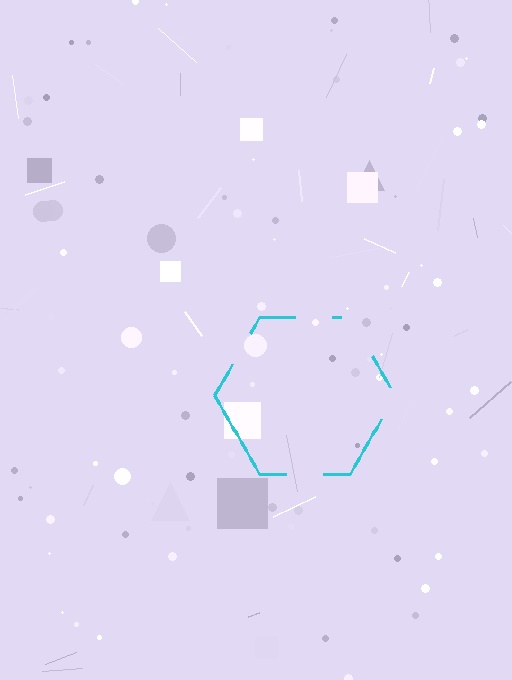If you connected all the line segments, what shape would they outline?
They would outline a hexagon.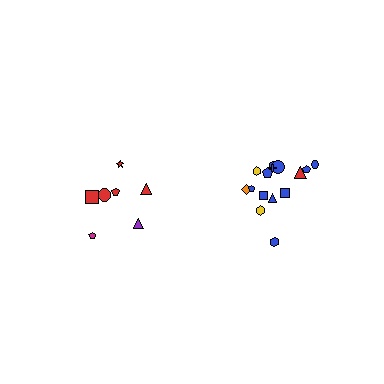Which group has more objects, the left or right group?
The right group.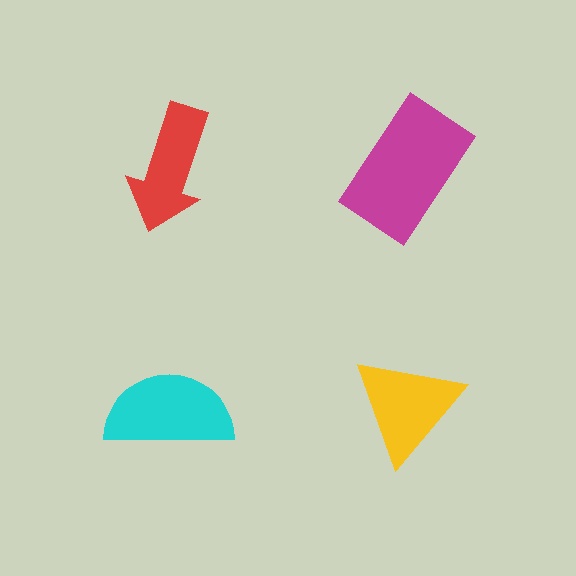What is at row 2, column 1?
A cyan semicircle.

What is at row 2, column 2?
A yellow triangle.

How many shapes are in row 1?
2 shapes.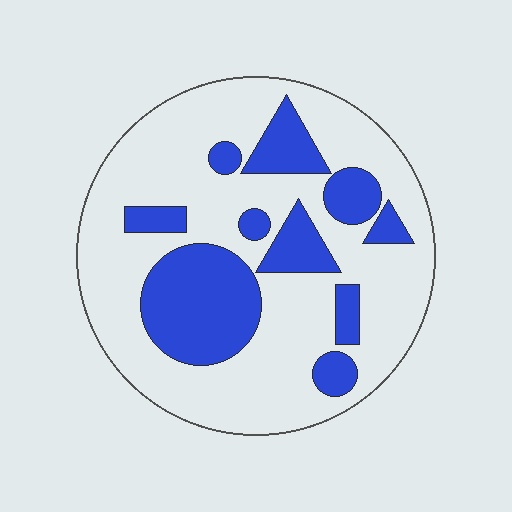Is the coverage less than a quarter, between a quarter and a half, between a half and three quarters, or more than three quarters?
Between a quarter and a half.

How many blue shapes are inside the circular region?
10.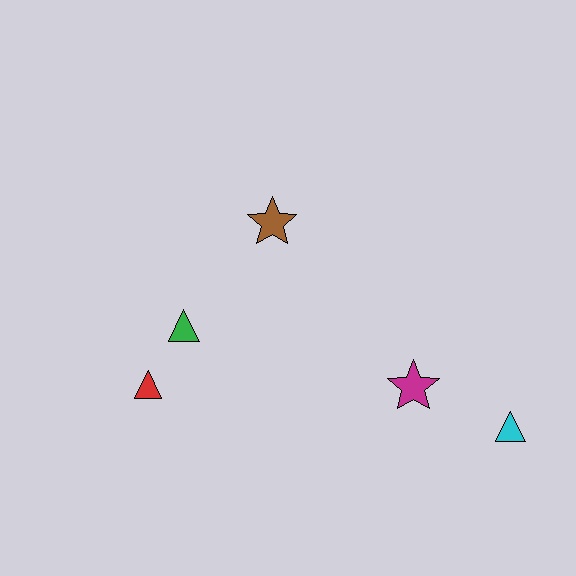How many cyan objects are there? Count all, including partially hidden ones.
There is 1 cyan object.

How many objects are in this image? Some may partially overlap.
There are 5 objects.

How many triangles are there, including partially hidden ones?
There are 3 triangles.